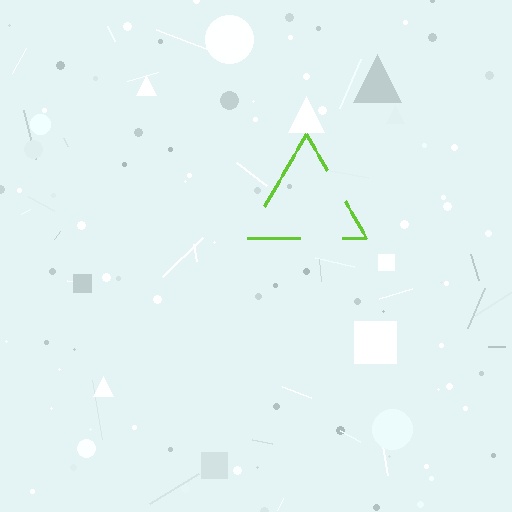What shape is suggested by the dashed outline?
The dashed outline suggests a triangle.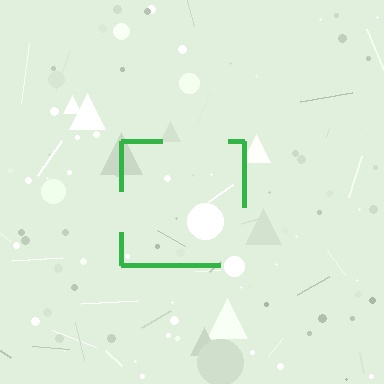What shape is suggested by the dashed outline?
The dashed outline suggests a square.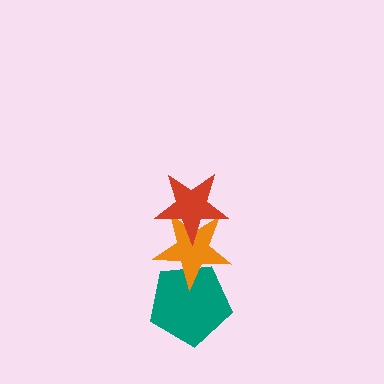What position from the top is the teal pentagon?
The teal pentagon is 3rd from the top.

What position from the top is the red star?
The red star is 1st from the top.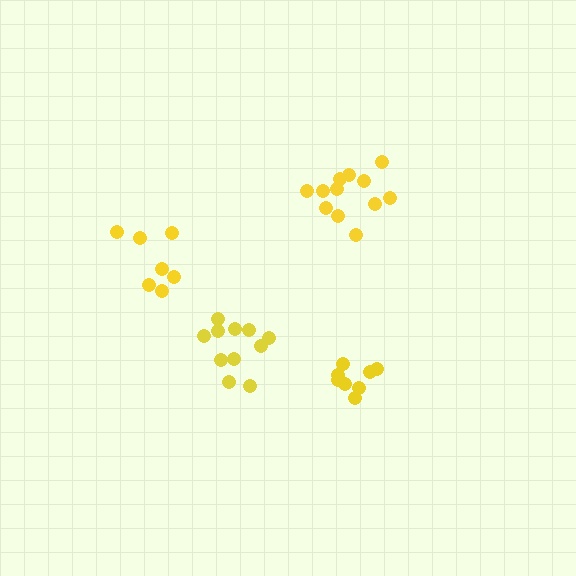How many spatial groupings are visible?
There are 4 spatial groupings.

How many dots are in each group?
Group 1: 7 dots, Group 2: 8 dots, Group 3: 12 dots, Group 4: 11 dots (38 total).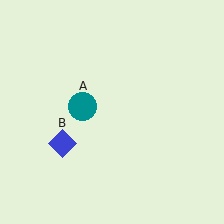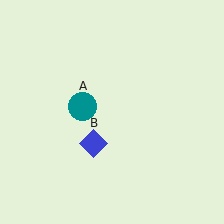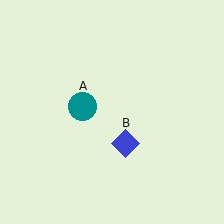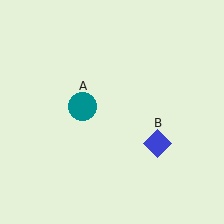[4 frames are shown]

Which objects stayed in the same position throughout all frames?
Teal circle (object A) remained stationary.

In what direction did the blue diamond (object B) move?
The blue diamond (object B) moved right.